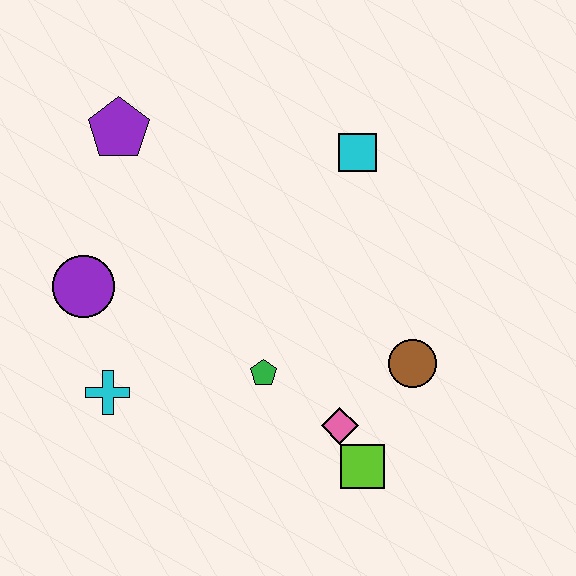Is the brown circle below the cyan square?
Yes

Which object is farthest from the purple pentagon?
The lime square is farthest from the purple pentagon.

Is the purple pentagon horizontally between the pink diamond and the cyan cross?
Yes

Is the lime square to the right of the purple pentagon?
Yes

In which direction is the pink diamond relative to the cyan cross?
The pink diamond is to the right of the cyan cross.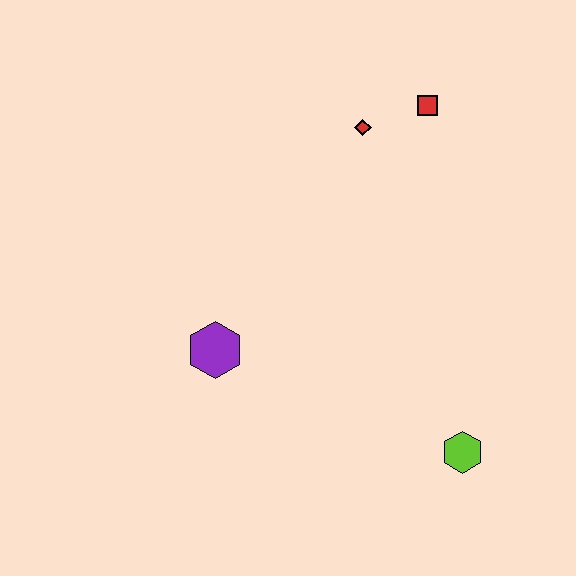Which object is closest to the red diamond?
The red square is closest to the red diamond.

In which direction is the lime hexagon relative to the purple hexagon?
The lime hexagon is to the right of the purple hexagon.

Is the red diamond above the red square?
No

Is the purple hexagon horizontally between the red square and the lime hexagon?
No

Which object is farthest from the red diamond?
The lime hexagon is farthest from the red diamond.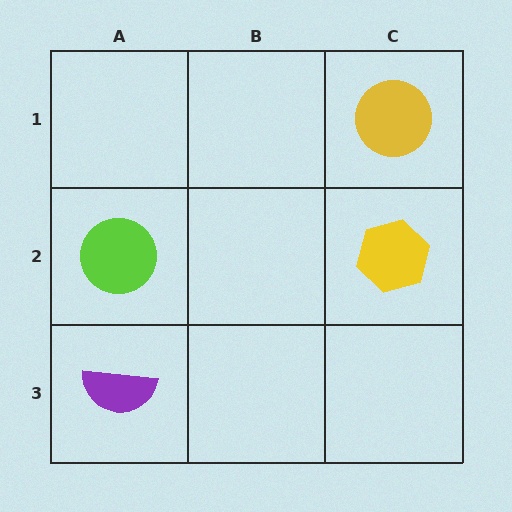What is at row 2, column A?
A lime circle.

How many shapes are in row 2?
2 shapes.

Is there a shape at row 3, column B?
No, that cell is empty.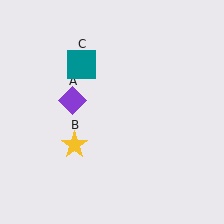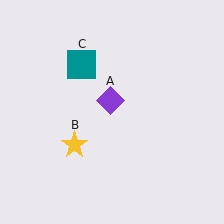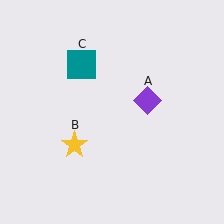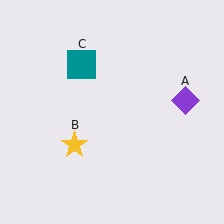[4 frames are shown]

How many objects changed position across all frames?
1 object changed position: purple diamond (object A).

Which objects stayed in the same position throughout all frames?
Yellow star (object B) and teal square (object C) remained stationary.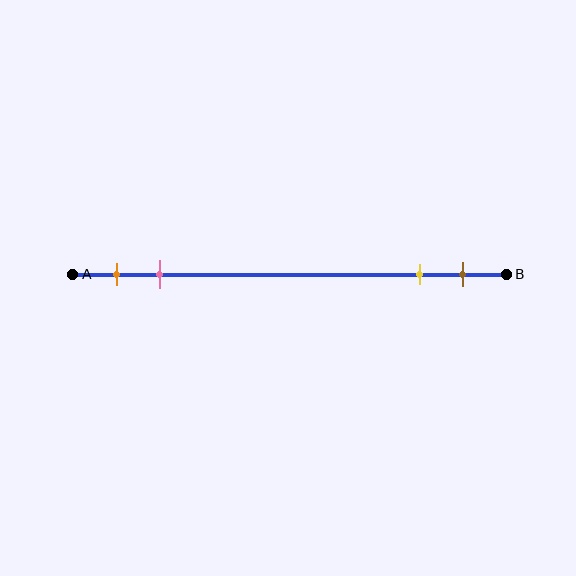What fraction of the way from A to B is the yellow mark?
The yellow mark is approximately 80% (0.8) of the way from A to B.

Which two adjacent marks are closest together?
The yellow and brown marks are the closest adjacent pair.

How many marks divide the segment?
There are 4 marks dividing the segment.